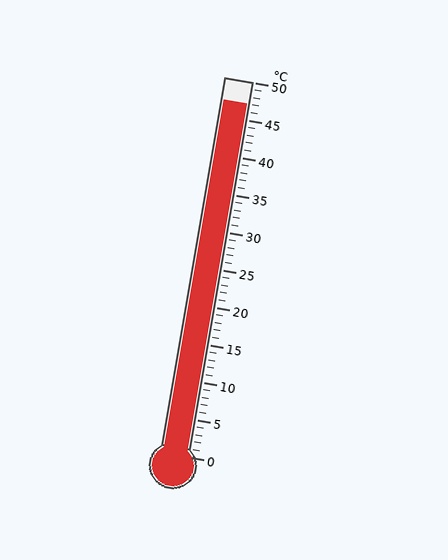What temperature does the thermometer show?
The thermometer shows approximately 47°C.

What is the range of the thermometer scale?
The thermometer scale ranges from 0°C to 50°C.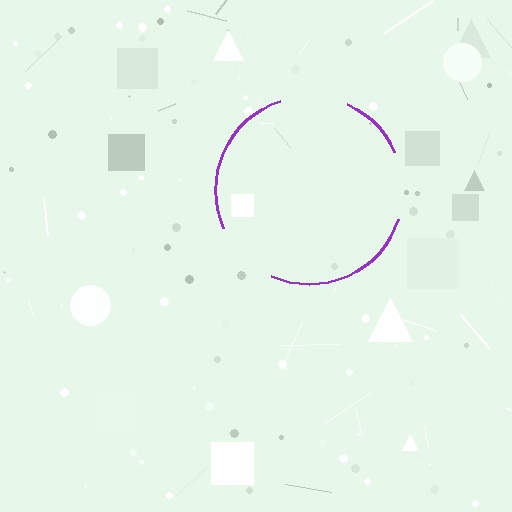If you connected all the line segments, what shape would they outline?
They would outline a circle.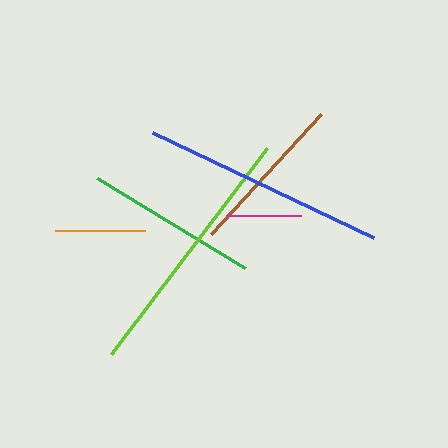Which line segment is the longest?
The lime line is the longest at approximately 259 pixels.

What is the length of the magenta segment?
The magenta segment is approximately 75 pixels long.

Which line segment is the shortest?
The magenta line is the shortest at approximately 75 pixels.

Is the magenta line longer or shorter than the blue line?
The blue line is longer than the magenta line.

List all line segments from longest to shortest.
From longest to shortest: lime, blue, green, brown, orange, magenta.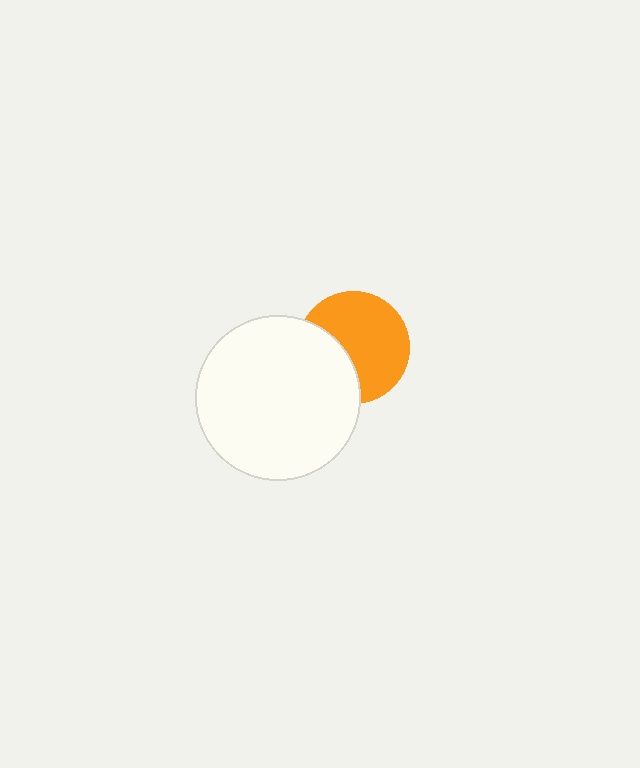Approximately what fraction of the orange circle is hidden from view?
Roughly 35% of the orange circle is hidden behind the white circle.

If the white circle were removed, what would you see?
You would see the complete orange circle.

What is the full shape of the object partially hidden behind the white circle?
The partially hidden object is an orange circle.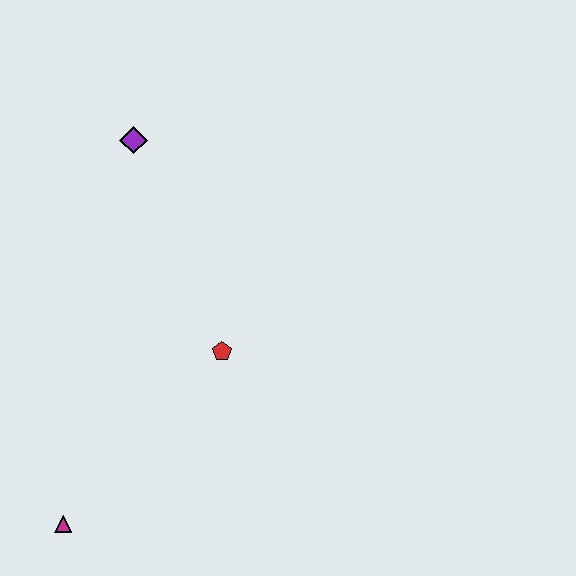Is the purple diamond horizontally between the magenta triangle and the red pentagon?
Yes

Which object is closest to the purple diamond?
The red pentagon is closest to the purple diamond.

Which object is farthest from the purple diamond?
The magenta triangle is farthest from the purple diamond.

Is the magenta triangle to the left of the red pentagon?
Yes